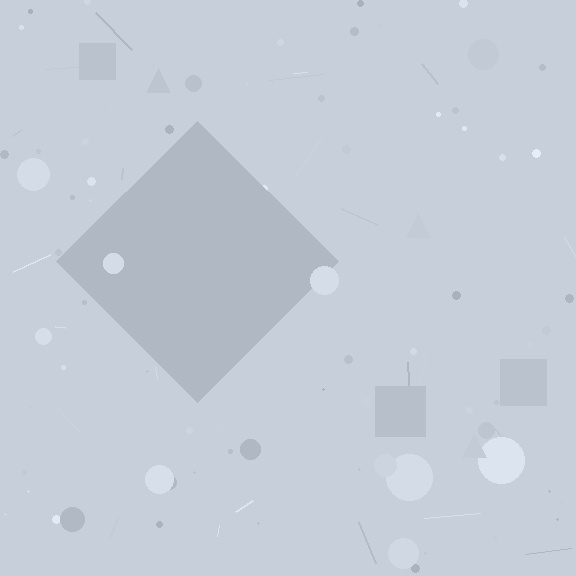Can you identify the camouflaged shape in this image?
The camouflaged shape is a diamond.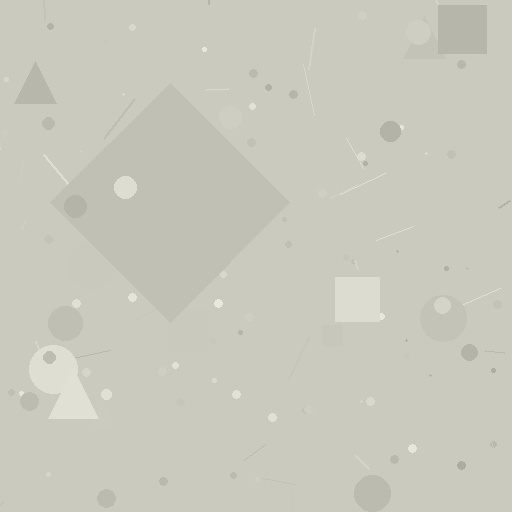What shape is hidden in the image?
A diamond is hidden in the image.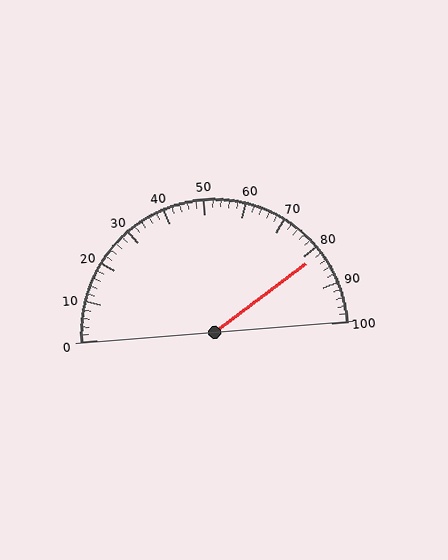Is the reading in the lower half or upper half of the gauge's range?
The reading is in the upper half of the range (0 to 100).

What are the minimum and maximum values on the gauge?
The gauge ranges from 0 to 100.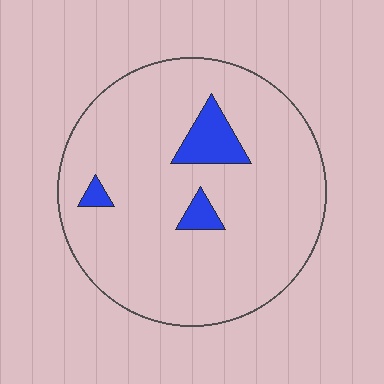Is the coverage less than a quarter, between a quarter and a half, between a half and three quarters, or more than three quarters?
Less than a quarter.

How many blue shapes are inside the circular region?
3.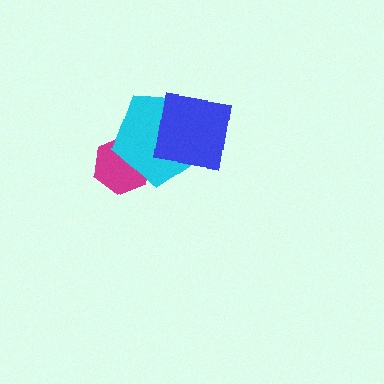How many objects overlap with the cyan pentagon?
2 objects overlap with the cyan pentagon.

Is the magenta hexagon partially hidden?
Yes, it is partially covered by another shape.